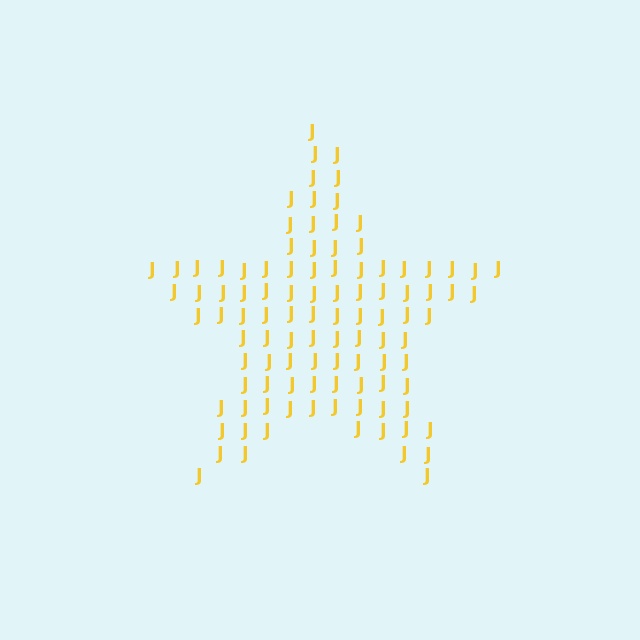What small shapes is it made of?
It is made of small letter J's.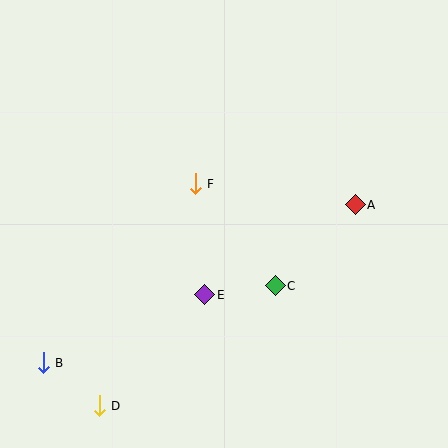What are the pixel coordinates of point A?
Point A is at (355, 205).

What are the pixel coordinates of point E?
Point E is at (205, 295).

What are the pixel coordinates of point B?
Point B is at (43, 363).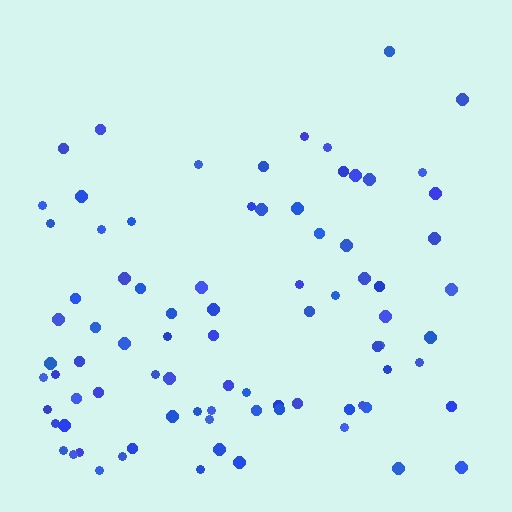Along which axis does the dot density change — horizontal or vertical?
Vertical.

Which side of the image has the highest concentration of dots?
The bottom.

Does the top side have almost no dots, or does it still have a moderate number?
Still a moderate number, just noticeably fewer than the bottom.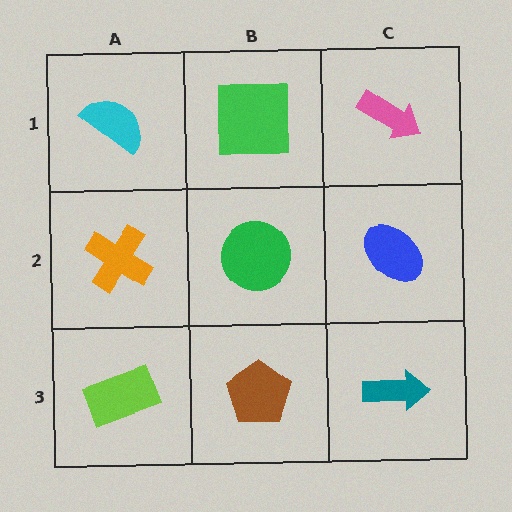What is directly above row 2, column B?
A green square.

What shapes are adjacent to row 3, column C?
A blue ellipse (row 2, column C), a brown pentagon (row 3, column B).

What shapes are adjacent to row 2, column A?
A cyan semicircle (row 1, column A), a lime rectangle (row 3, column A), a green circle (row 2, column B).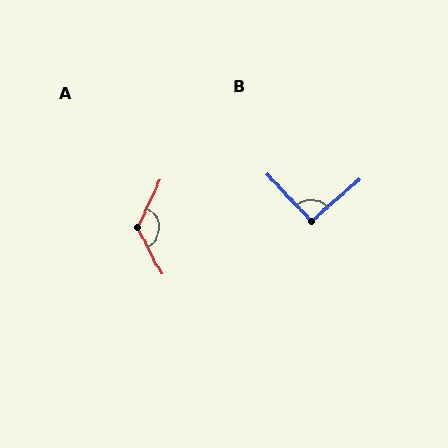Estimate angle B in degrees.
Approximately 92 degrees.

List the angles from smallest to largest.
B (92°), A (126°).